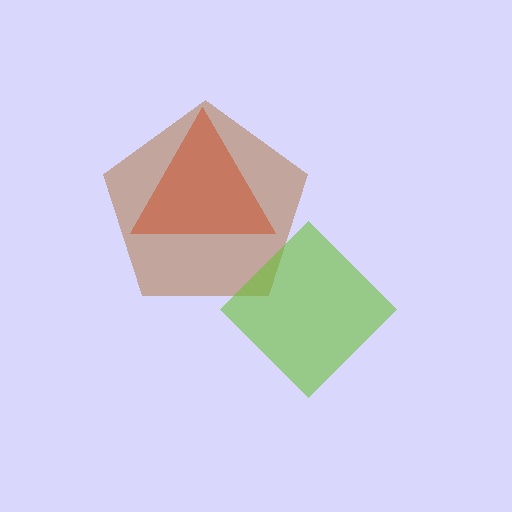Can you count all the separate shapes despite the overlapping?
Yes, there are 3 separate shapes.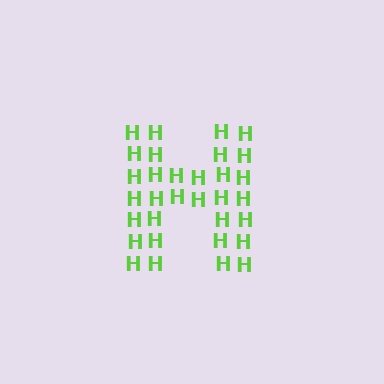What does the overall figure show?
The overall figure shows the letter H.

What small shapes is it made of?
It is made of small letter H's.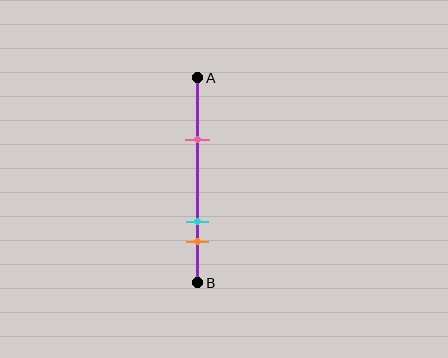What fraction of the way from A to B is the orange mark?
The orange mark is approximately 80% (0.8) of the way from A to B.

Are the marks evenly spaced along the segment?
No, the marks are not evenly spaced.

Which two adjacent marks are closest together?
The cyan and orange marks are the closest adjacent pair.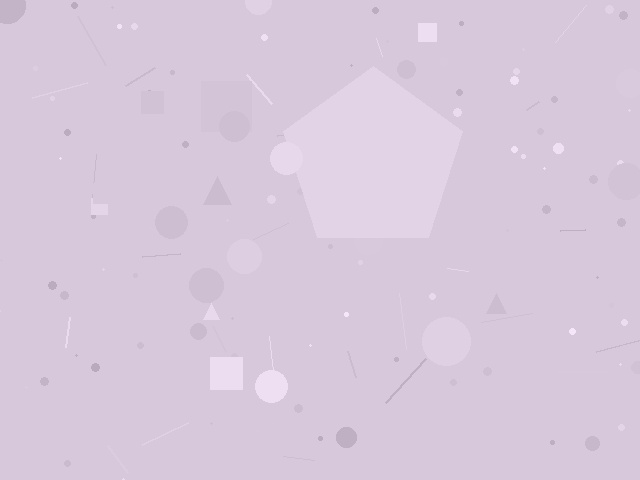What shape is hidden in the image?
A pentagon is hidden in the image.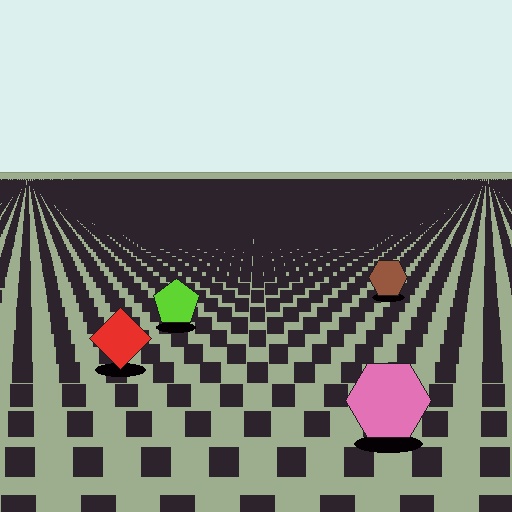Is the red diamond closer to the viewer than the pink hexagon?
No. The pink hexagon is closer — you can tell from the texture gradient: the ground texture is coarser near it.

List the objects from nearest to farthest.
From nearest to farthest: the pink hexagon, the red diamond, the lime pentagon, the brown hexagon.